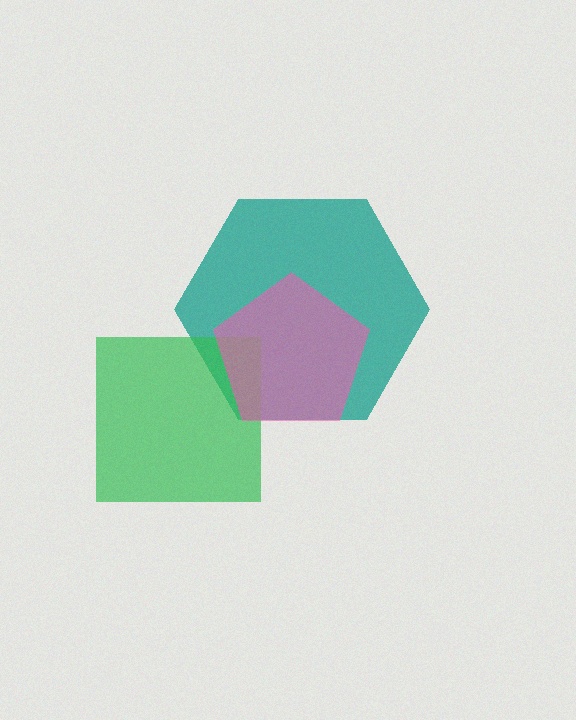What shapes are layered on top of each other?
The layered shapes are: a teal hexagon, a green square, a pink pentagon.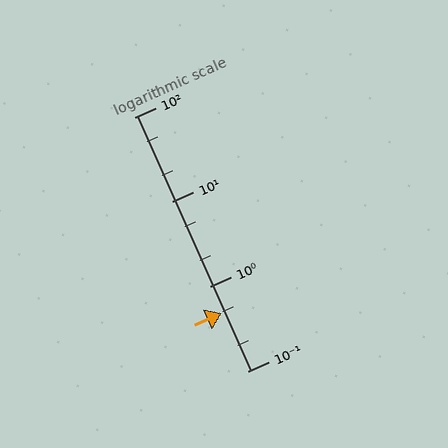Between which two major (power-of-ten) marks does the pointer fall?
The pointer is between 0.1 and 1.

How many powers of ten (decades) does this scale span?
The scale spans 3 decades, from 0.1 to 100.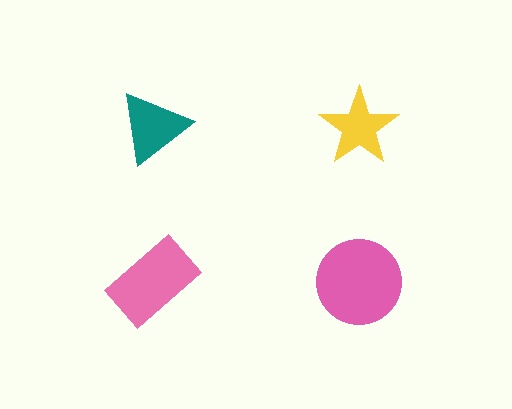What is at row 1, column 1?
A teal triangle.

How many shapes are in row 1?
2 shapes.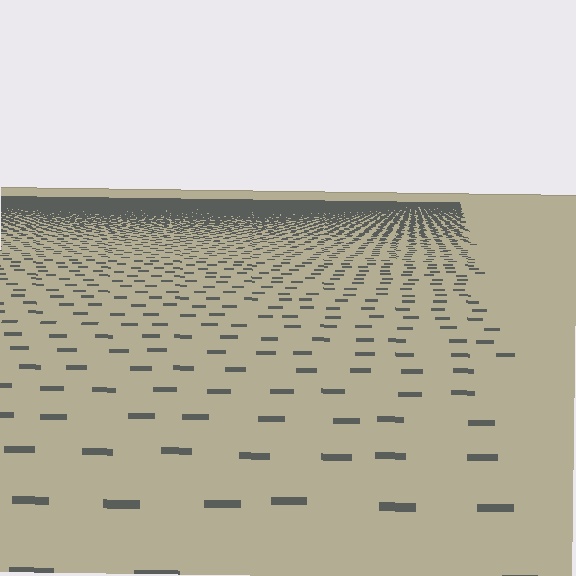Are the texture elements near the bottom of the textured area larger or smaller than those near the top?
Larger. Near the bottom, elements are closer to the viewer and appear at a bigger on-screen size.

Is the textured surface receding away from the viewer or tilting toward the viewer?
The surface is receding away from the viewer. Texture elements get smaller and denser toward the top.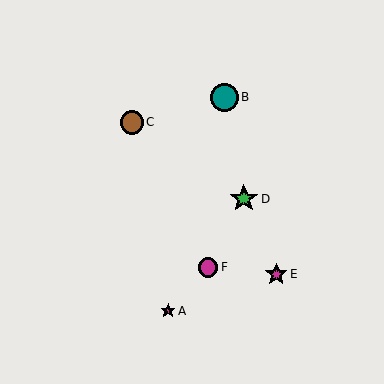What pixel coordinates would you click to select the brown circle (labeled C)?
Click at (132, 122) to select the brown circle C.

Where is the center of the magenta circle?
The center of the magenta circle is at (208, 267).